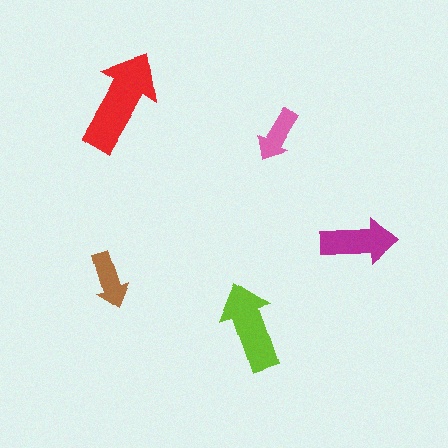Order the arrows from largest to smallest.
the red one, the lime one, the magenta one, the brown one, the pink one.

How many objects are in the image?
There are 5 objects in the image.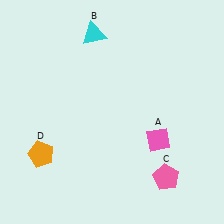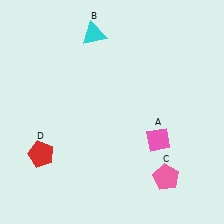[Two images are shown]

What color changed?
The pentagon (D) changed from orange in Image 1 to red in Image 2.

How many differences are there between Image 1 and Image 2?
There is 1 difference between the two images.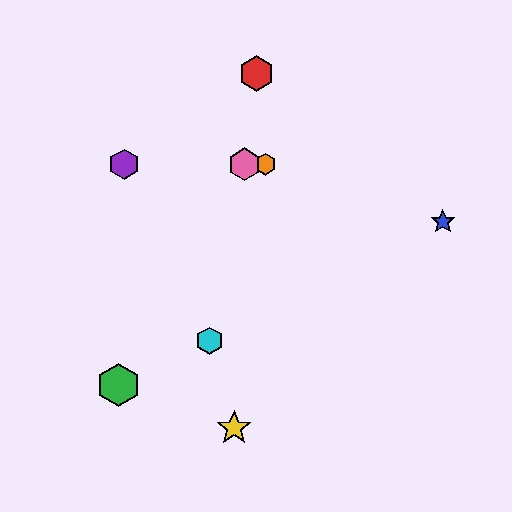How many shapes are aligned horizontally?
3 shapes (the purple hexagon, the orange hexagon, the pink hexagon) are aligned horizontally.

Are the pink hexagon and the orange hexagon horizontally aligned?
Yes, both are at y≈164.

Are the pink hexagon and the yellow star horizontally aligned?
No, the pink hexagon is at y≈164 and the yellow star is at y≈428.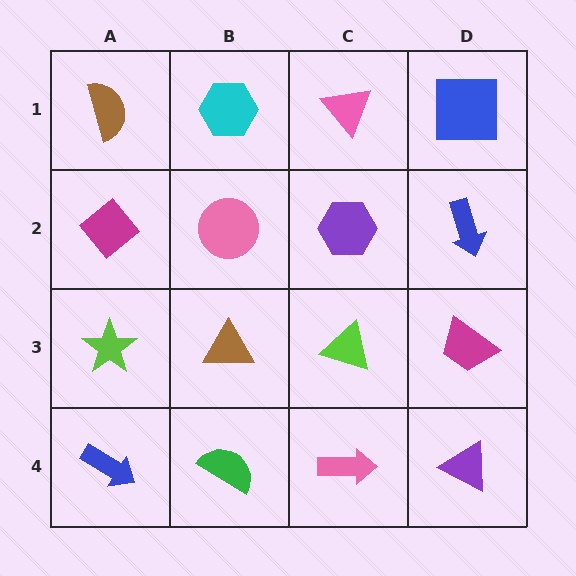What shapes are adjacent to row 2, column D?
A blue square (row 1, column D), a magenta trapezoid (row 3, column D), a purple hexagon (row 2, column C).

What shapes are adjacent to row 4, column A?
A lime star (row 3, column A), a green semicircle (row 4, column B).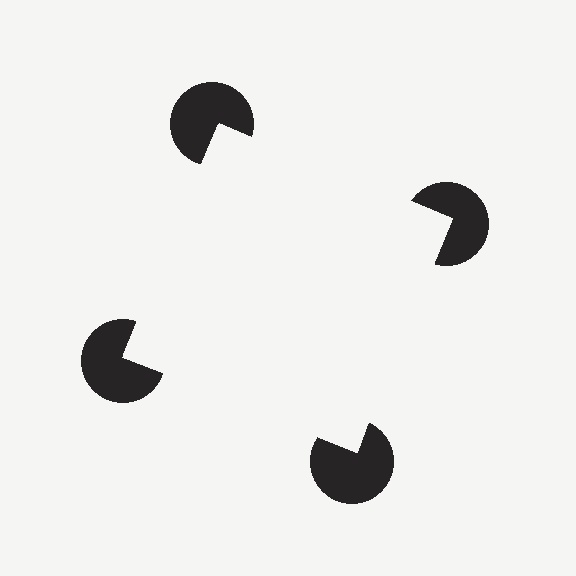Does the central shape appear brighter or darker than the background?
It typically appears slightly brighter than the background, even though no actual brightness change is drawn.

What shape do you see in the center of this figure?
An illusory square — its edges are inferred from the aligned wedge cuts in the pac-man discs, not physically drawn.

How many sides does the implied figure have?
4 sides.